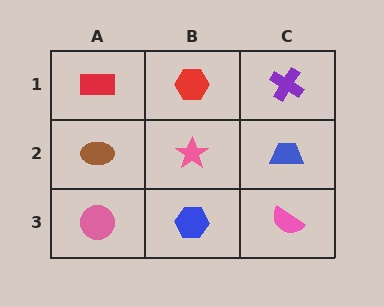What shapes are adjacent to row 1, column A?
A brown ellipse (row 2, column A), a red hexagon (row 1, column B).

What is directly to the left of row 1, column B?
A red rectangle.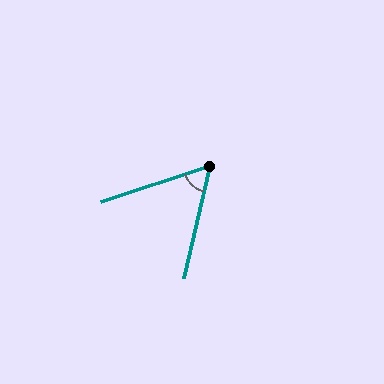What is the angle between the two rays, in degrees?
Approximately 59 degrees.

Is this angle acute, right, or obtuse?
It is acute.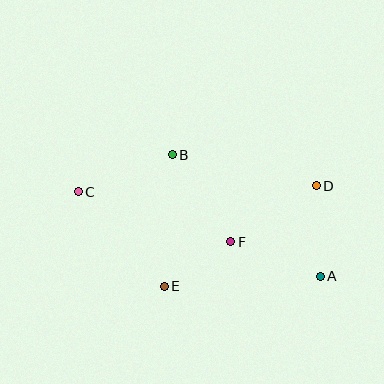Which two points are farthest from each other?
Points A and C are farthest from each other.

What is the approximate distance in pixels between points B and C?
The distance between B and C is approximately 101 pixels.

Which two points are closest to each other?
Points E and F are closest to each other.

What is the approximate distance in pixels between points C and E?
The distance between C and E is approximately 127 pixels.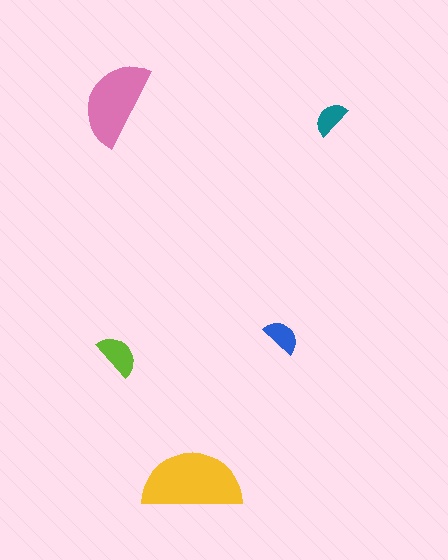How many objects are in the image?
There are 5 objects in the image.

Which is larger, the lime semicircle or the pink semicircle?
The pink one.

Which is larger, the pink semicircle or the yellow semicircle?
The yellow one.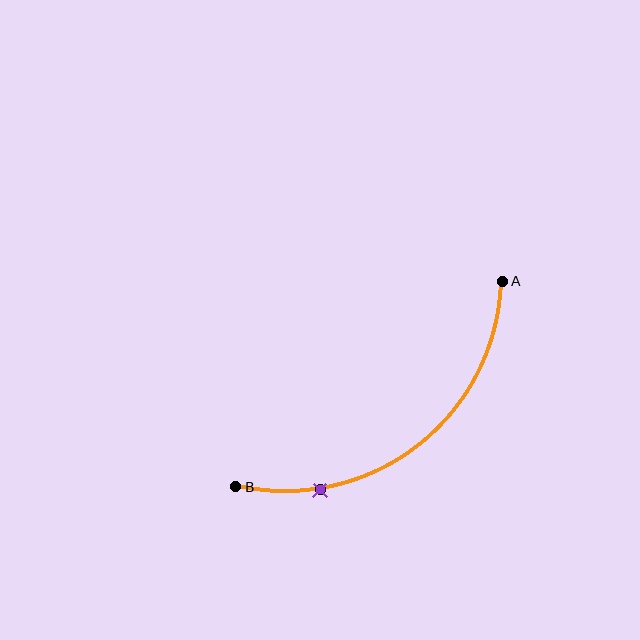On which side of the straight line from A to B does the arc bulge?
The arc bulges below and to the right of the straight line connecting A and B.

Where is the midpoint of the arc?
The arc midpoint is the point on the curve farthest from the straight line joining A and B. It sits below and to the right of that line.